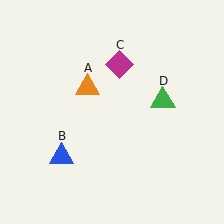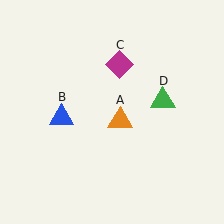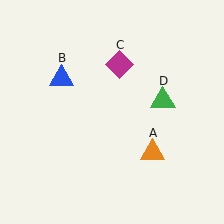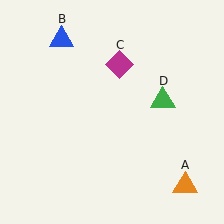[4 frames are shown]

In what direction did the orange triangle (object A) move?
The orange triangle (object A) moved down and to the right.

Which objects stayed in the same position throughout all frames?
Magenta diamond (object C) and green triangle (object D) remained stationary.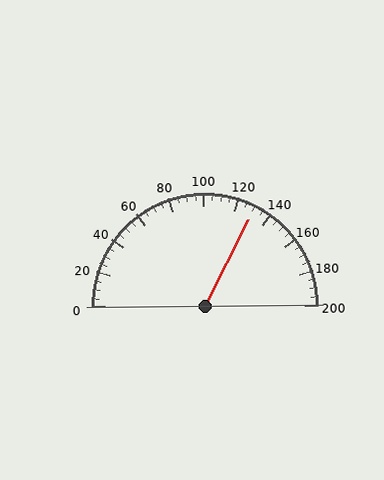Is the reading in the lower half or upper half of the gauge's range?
The reading is in the upper half of the range (0 to 200).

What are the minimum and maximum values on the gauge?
The gauge ranges from 0 to 200.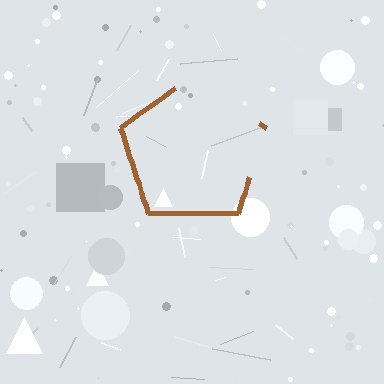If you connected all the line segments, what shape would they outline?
They would outline a pentagon.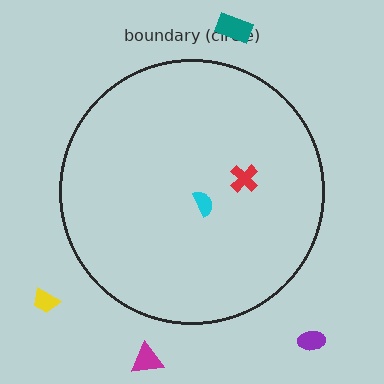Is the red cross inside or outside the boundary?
Inside.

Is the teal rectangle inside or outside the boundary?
Outside.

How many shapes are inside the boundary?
2 inside, 4 outside.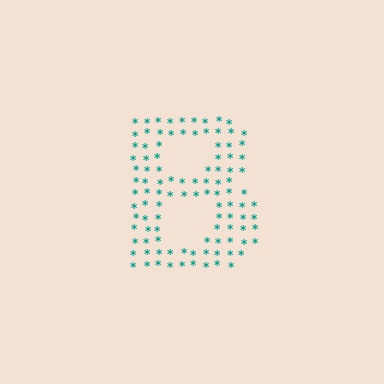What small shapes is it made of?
It is made of small asterisks.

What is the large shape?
The large shape is the letter B.